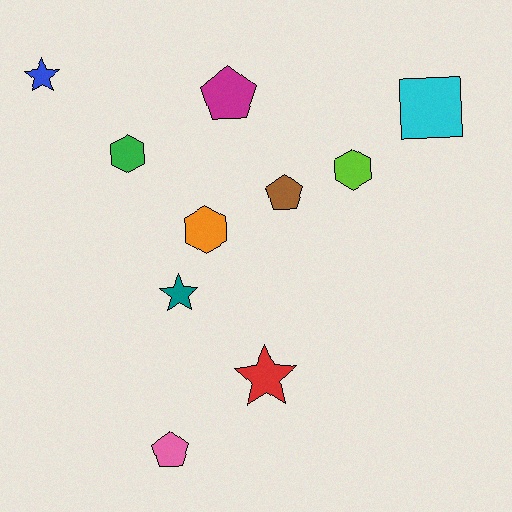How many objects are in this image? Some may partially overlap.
There are 10 objects.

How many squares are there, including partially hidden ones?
There is 1 square.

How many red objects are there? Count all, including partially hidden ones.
There is 1 red object.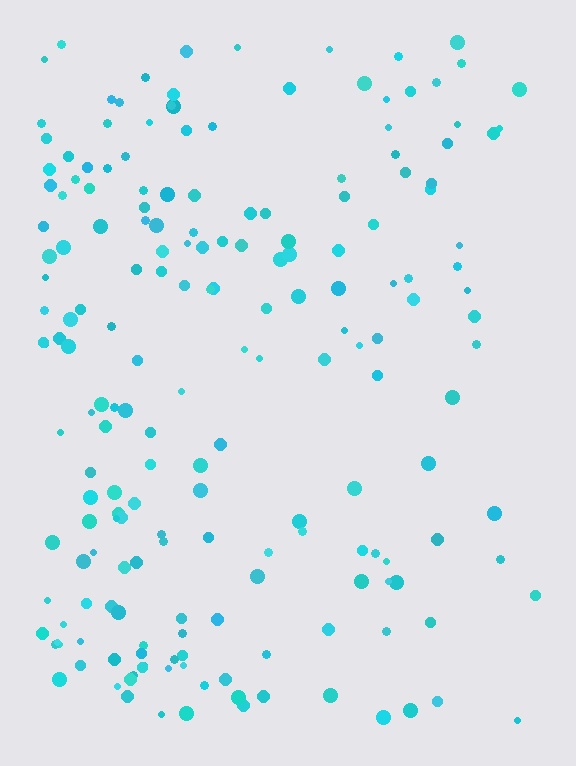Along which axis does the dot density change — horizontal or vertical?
Horizontal.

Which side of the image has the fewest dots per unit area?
The right.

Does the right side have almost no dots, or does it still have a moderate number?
Still a moderate number, just noticeably fewer than the left.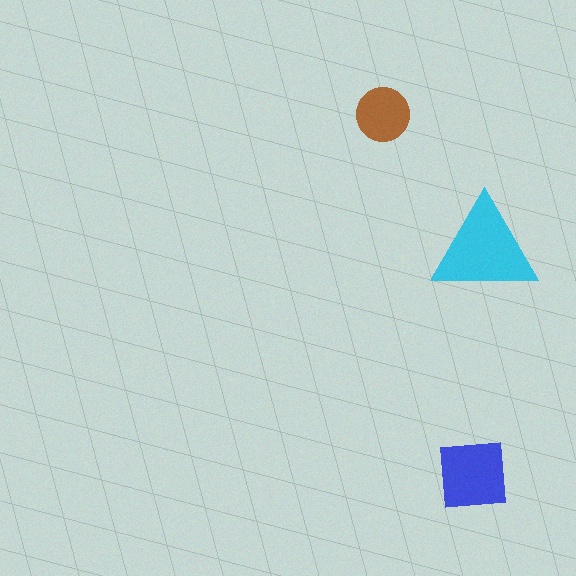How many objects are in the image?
There are 3 objects in the image.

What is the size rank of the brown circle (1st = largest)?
3rd.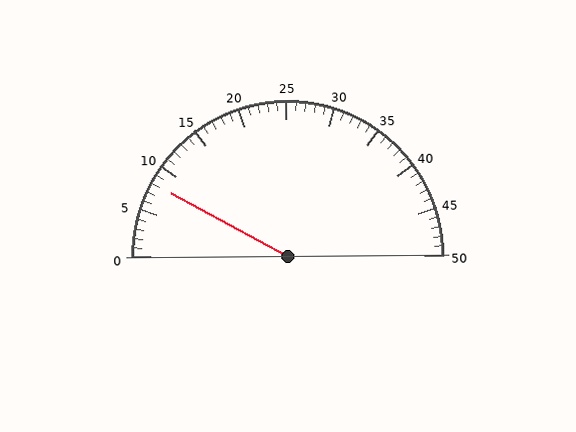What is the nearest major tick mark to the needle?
The nearest major tick mark is 10.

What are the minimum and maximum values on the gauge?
The gauge ranges from 0 to 50.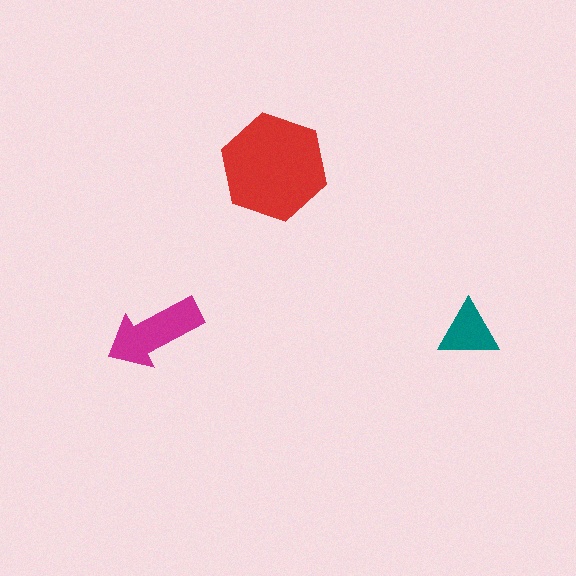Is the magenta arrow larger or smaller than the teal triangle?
Larger.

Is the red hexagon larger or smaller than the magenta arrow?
Larger.